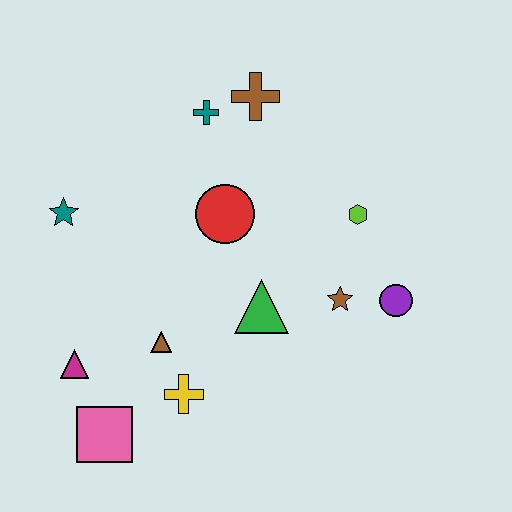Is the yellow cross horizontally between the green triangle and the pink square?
Yes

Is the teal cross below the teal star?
No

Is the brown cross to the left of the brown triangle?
No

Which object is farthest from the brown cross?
The pink square is farthest from the brown cross.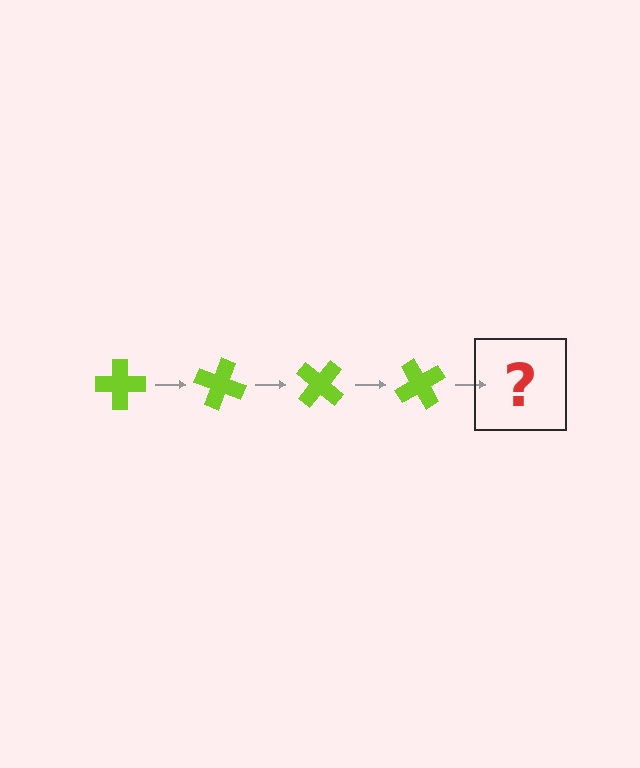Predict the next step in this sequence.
The next step is a lime cross rotated 80 degrees.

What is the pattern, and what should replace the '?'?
The pattern is that the cross rotates 20 degrees each step. The '?' should be a lime cross rotated 80 degrees.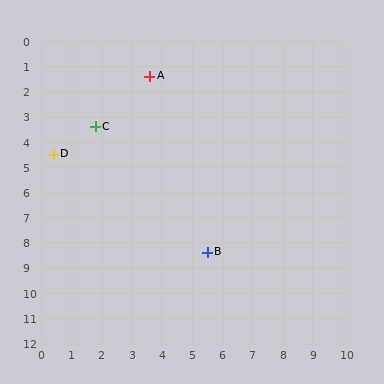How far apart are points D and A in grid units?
Points D and A are about 4.5 grid units apart.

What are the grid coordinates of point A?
Point A is at approximately (3.6, 1.4).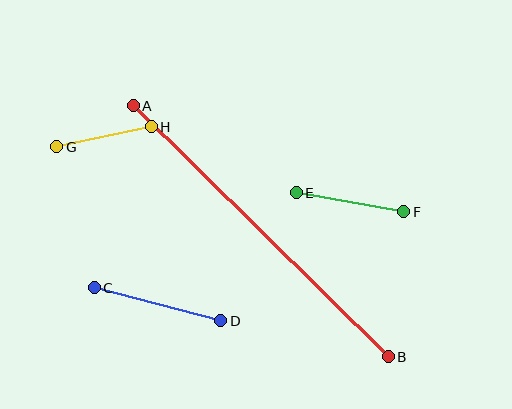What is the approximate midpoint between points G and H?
The midpoint is at approximately (104, 137) pixels.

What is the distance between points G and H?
The distance is approximately 97 pixels.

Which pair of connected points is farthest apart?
Points A and B are farthest apart.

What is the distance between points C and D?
The distance is approximately 131 pixels.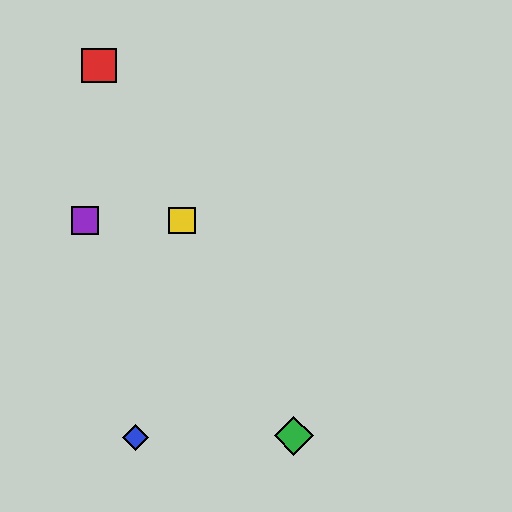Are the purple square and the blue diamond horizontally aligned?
No, the purple square is at y≈220 and the blue diamond is at y≈438.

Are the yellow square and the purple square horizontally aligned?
Yes, both are at y≈220.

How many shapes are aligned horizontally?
2 shapes (the yellow square, the purple square) are aligned horizontally.